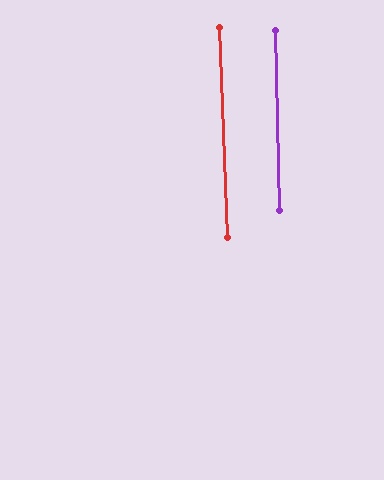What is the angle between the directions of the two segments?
Approximately 1 degree.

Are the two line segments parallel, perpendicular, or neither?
Parallel — their directions differ by only 0.7°.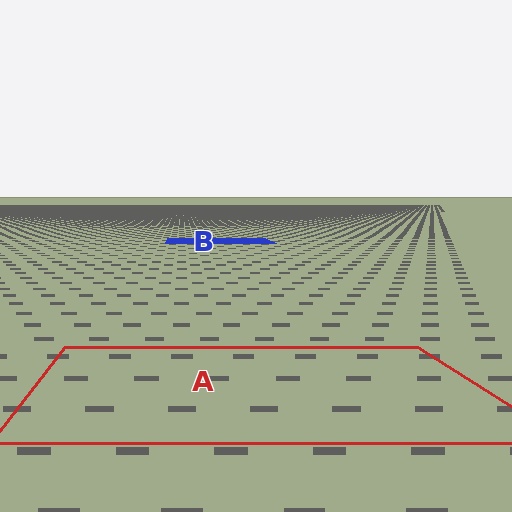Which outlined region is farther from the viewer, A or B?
Region B is farther from the viewer — the texture elements inside it appear smaller and more densely packed.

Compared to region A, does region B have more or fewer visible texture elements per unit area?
Region B has more texture elements per unit area — they are packed more densely because it is farther away.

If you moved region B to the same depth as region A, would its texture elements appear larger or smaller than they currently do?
They would appear larger. At a closer depth, the same texture elements are projected at a bigger on-screen size.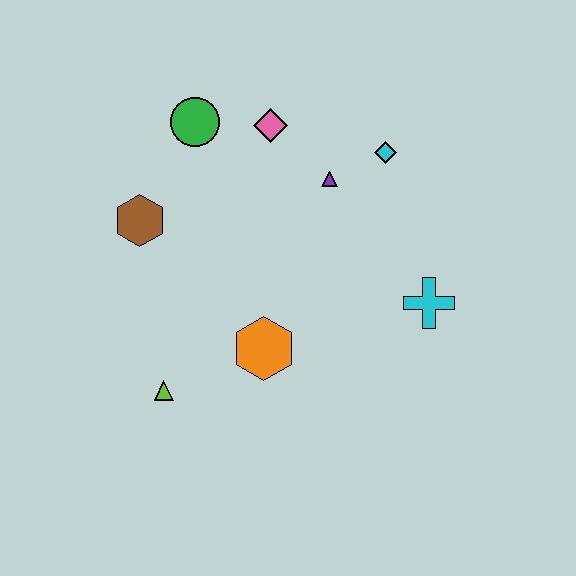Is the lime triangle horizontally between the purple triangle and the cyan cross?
No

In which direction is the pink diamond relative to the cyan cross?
The pink diamond is above the cyan cross.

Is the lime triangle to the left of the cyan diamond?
Yes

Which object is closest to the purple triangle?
The cyan diamond is closest to the purple triangle.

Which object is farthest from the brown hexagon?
The cyan cross is farthest from the brown hexagon.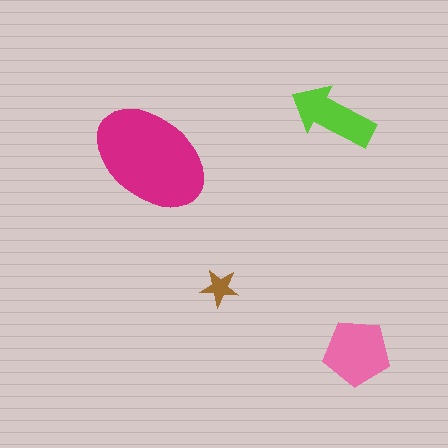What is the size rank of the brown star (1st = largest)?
4th.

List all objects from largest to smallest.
The magenta ellipse, the pink pentagon, the lime arrow, the brown star.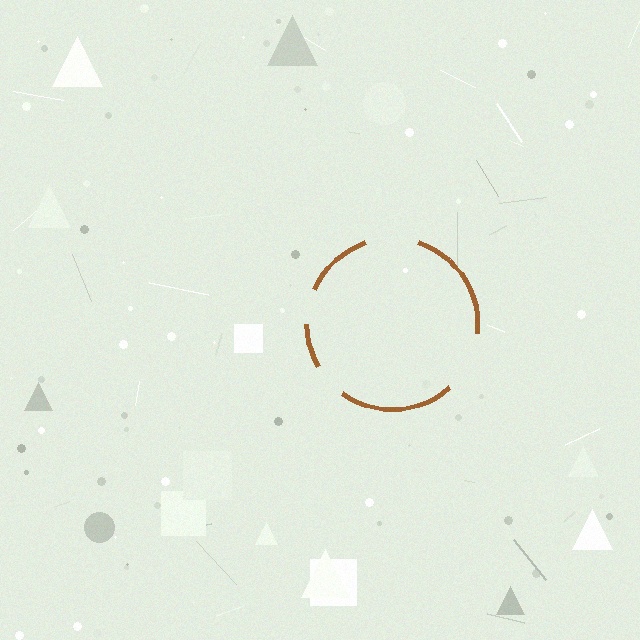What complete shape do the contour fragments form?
The contour fragments form a circle.